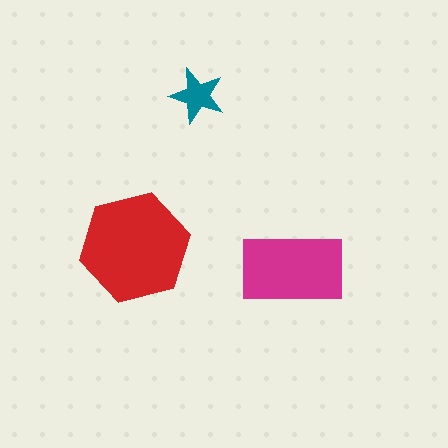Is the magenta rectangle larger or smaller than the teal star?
Larger.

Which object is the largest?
The red hexagon.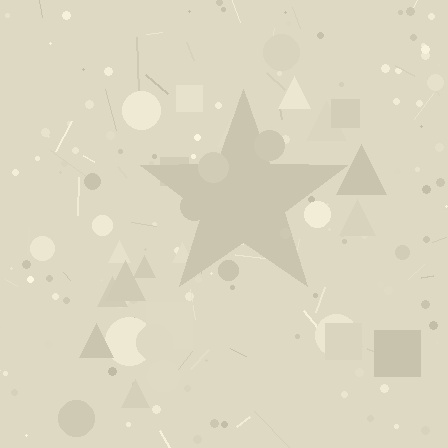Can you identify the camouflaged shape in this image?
The camouflaged shape is a star.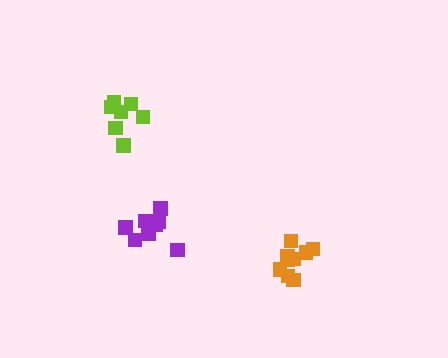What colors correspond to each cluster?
The clusters are colored: lime, orange, purple.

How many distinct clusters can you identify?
There are 3 distinct clusters.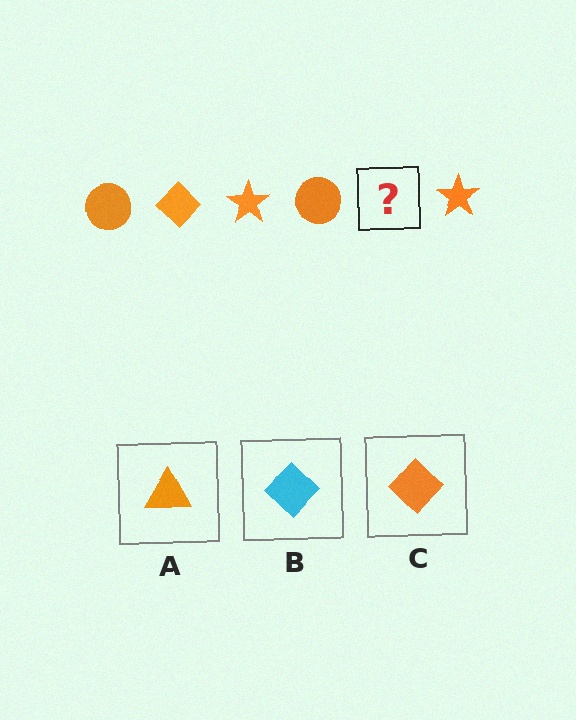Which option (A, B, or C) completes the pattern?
C.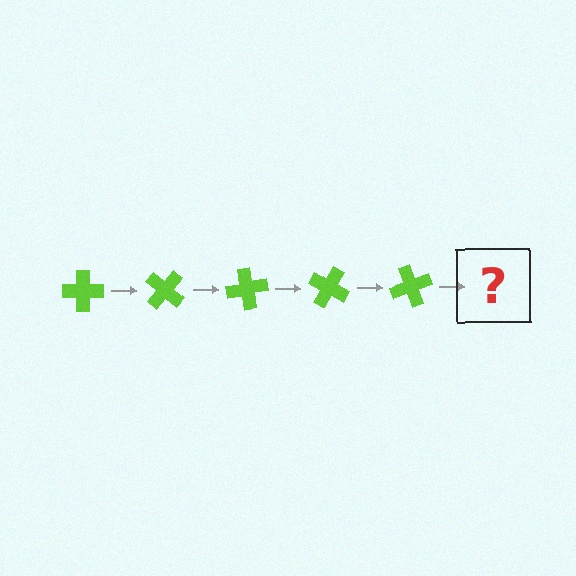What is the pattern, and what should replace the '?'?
The pattern is that the cross rotates 40 degrees each step. The '?' should be a lime cross rotated 200 degrees.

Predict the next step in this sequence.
The next step is a lime cross rotated 200 degrees.